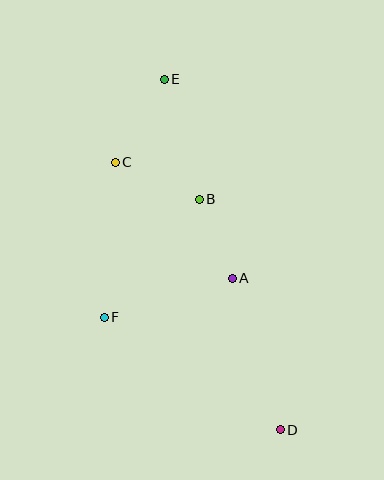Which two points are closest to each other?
Points A and B are closest to each other.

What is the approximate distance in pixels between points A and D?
The distance between A and D is approximately 159 pixels.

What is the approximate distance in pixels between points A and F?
The distance between A and F is approximately 134 pixels.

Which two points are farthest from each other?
Points D and E are farthest from each other.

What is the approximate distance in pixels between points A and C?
The distance between A and C is approximately 165 pixels.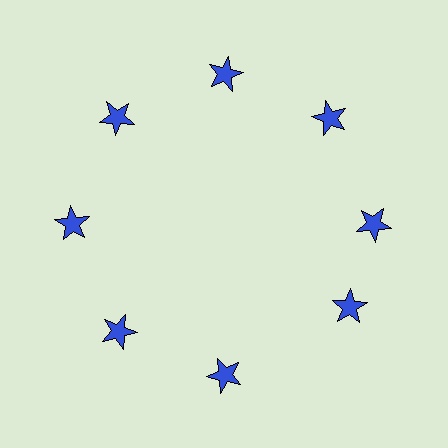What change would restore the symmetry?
The symmetry would be restored by rotating it back into even spacing with its neighbors so that all 8 stars sit at equal angles and equal distance from the center.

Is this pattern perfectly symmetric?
No. The 8 blue stars are arranged in a ring, but one element near the 4 o'clock position is rotated out of alignment along the ring, breaking the 8-fold rotational symmetry.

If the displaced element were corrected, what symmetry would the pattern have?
It would have 8-fold rotational symmetry — the pattern would map onto itself every 45 degrees.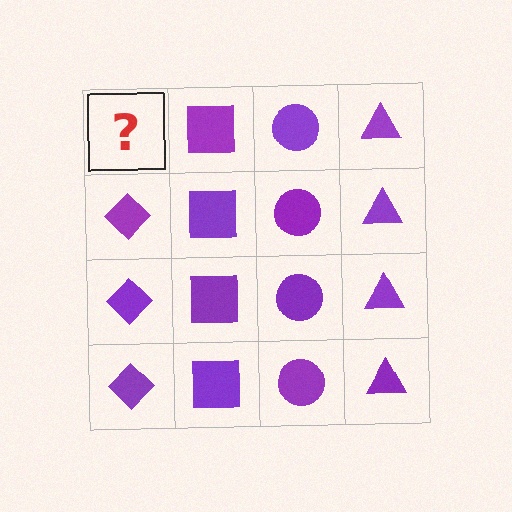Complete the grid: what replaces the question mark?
The question mark should be replaced with a purple diamond.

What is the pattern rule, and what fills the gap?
The rule is that each column has a consistent shape. The gap should be filled with a purple diamond.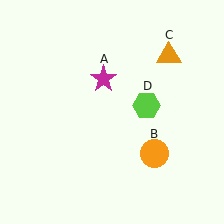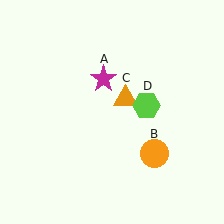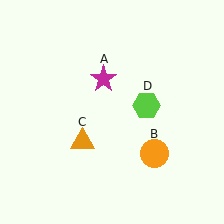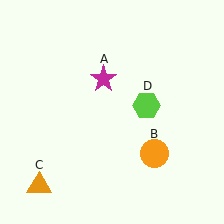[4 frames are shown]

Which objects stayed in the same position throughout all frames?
Magenta star (object A) and orange circle (object B) and lime hexagon (object D) remained stationary.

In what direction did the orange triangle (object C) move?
The orange triangle (object C) moved down and to the left.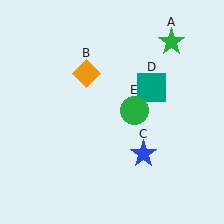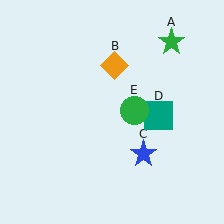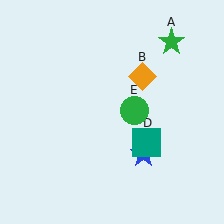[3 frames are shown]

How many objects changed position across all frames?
2 objects changed position: orange diamond (object B), teal square (object D).